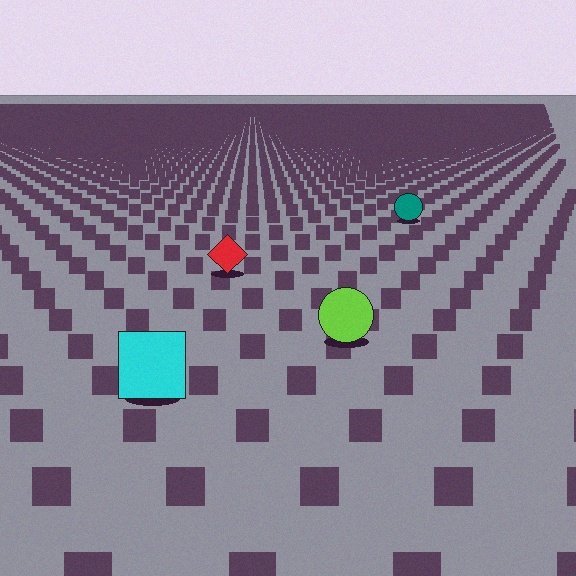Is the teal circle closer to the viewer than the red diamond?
No. The red diamond is closer — you can tell from the texture gradient: the ground texture is coarser near it.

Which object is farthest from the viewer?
The teal circle is farthest from the viewer. It appears smaller and the ground texture around it is denser.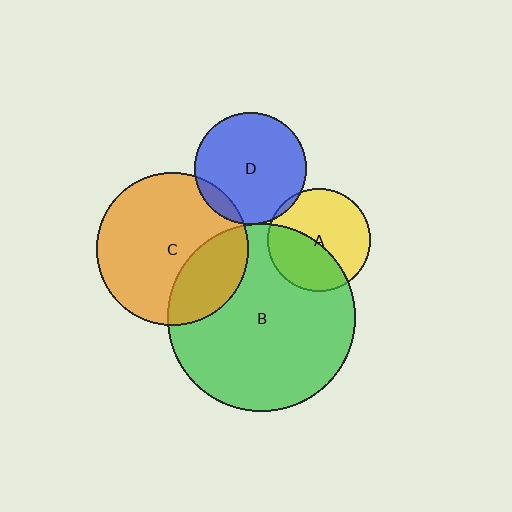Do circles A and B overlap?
Yes.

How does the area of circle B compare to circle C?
Approximately 1.5 times.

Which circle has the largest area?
Circle B (green).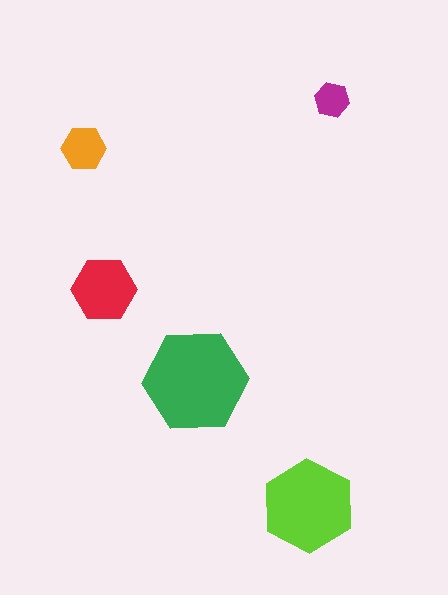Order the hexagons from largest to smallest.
the green one, the lime one, the red one, the orange one, the magenta one.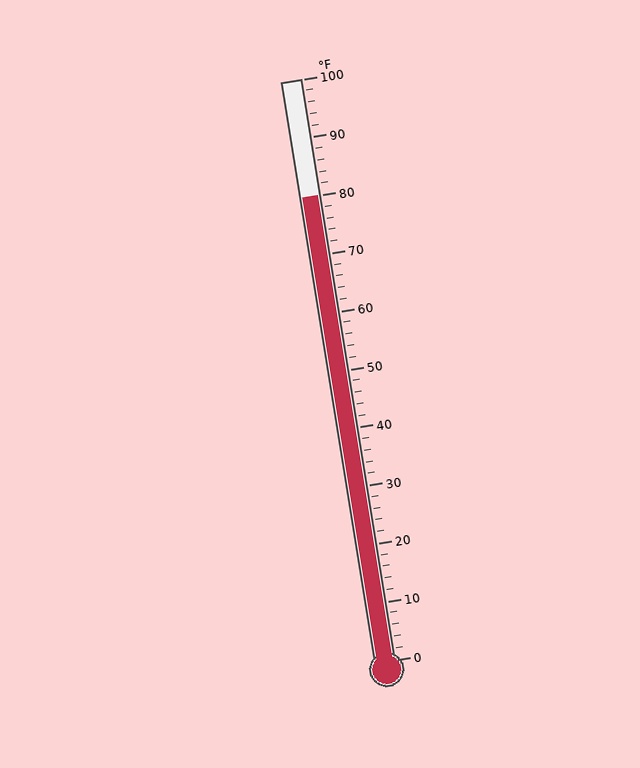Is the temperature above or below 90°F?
The temperature is below 90°F.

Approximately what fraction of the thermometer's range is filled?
The thermometer is filled to approximately 80% of its range.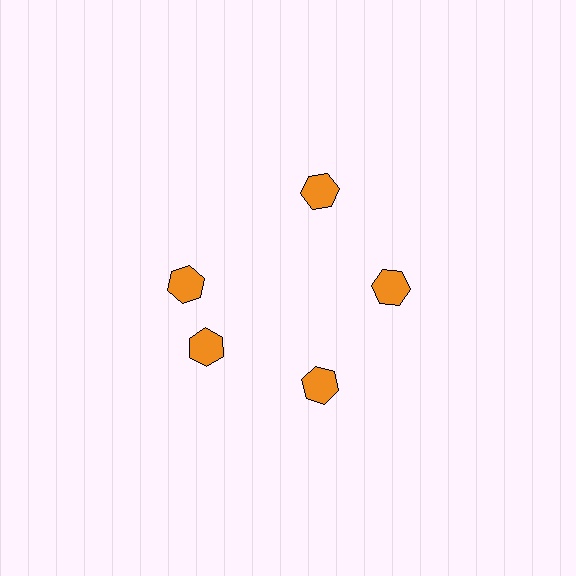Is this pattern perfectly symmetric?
No. The 5 orange hexagons are arranged in a ring, but one element near the 10 o'clock position is rotated out of alignment along the ring, breaking the 5-fold rotational symmetry.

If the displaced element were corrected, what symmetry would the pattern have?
It would have 5-fold rotational symmetry — the pattern would map onto itself every 72 degrees.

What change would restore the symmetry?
The symmetry would be restored by rotating it back into even spacing with its neighbors so that all 5 hexagons sit at equal angles and equal distance from the center.